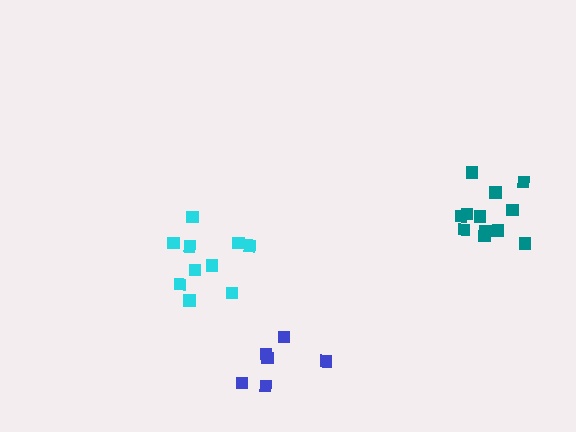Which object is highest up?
The teal cluster is topmost.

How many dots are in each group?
Group 1: 6 dots, Group 2: 12 dots, Group 3: 10 dots (28 total).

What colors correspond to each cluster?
The clusters are colored: blue, teal, cyan.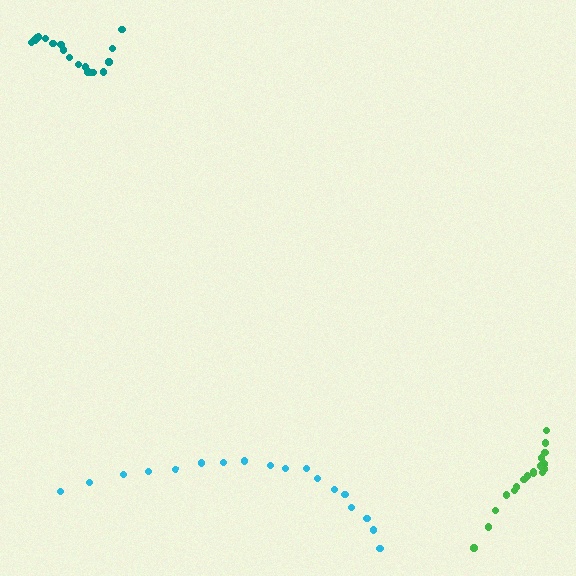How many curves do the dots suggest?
There are 3 distinct paths.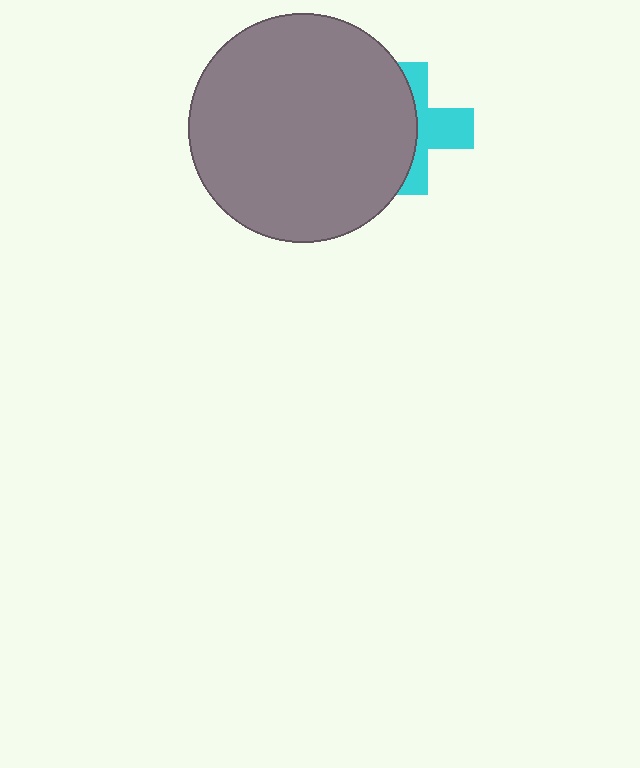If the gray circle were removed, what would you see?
You would see the complete cyan cross.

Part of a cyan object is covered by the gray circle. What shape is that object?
It is a cross.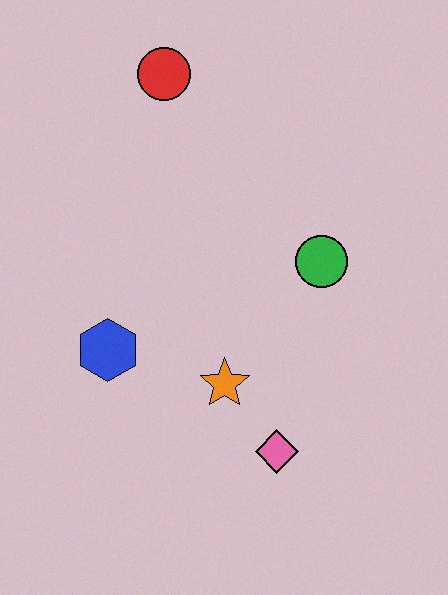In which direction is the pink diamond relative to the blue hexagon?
The pink diamond is to the right of the blue hexagon.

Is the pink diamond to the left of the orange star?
No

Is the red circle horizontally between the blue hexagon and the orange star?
Yes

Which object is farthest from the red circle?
The pink diamond is farthest from the red circle.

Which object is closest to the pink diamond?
The orange star is closest to the pink diamond.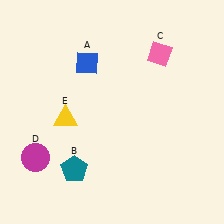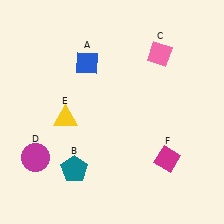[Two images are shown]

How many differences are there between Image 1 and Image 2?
There is 1 difference between the two images.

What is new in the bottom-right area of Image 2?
A magenta diamond (F) was added in the bottom-right area of Image 2.